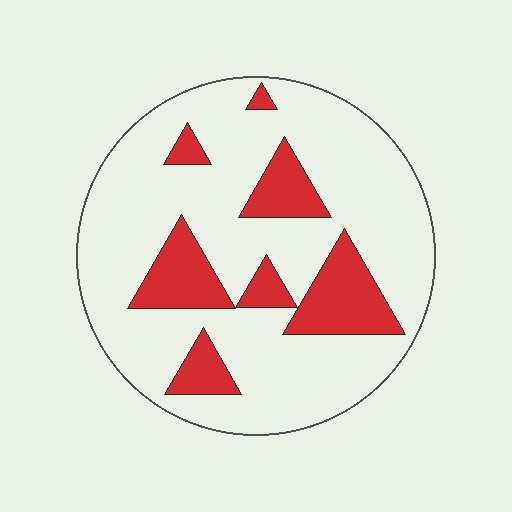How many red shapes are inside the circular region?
7.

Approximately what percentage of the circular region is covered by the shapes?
Approximately 20%.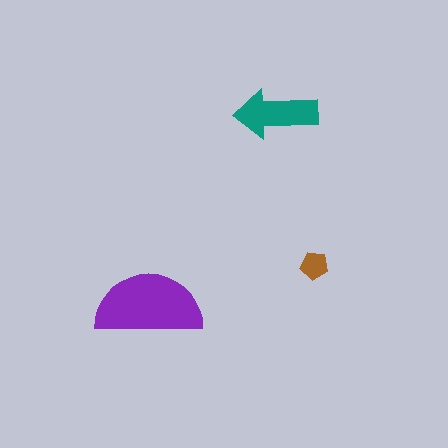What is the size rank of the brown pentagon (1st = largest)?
3rd.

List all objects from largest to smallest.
The purple semicircle, the teal arrow, the brown pentagon.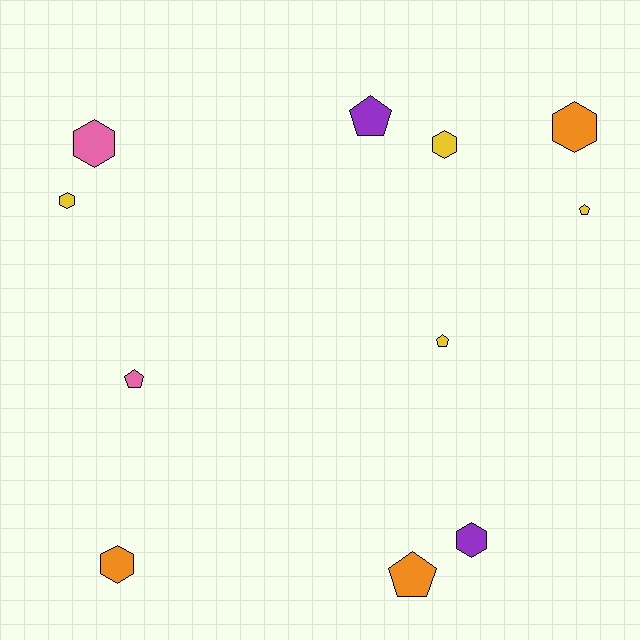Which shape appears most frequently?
Hexagon, with 6 objects.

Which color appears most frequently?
Yellow, with 4 objects.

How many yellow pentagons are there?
There are 2 yellow pentagons.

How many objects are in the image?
There are 11 objects.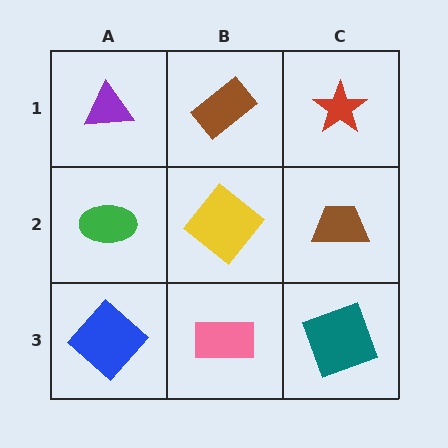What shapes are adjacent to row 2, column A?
A purple triangle (row 1, column A), a blue diamond (row 3, column A), a yellow diamond (row 2, column B).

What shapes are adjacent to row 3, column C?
A brown trapezoid (row 2, column C), a pink rectangle (row 3, column B).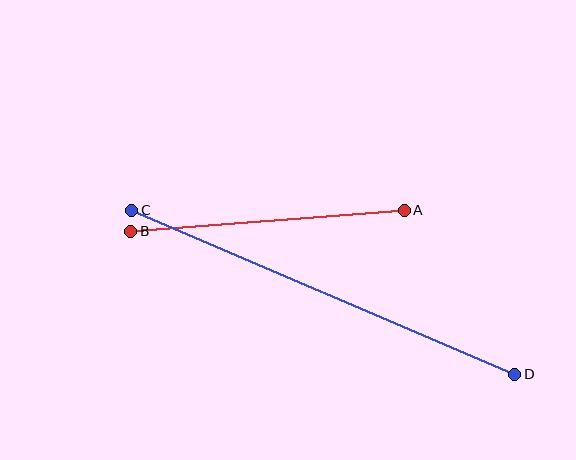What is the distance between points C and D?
The distance is approximately 416 pixels.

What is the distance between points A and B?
The distance is approximately 274 pixels.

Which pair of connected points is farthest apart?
Points C and D are farthest apart.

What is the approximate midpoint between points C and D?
The midpoint is at approximately (323, 292) pixels.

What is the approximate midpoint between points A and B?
The midpoint is at approximately (267, 221) pixels.